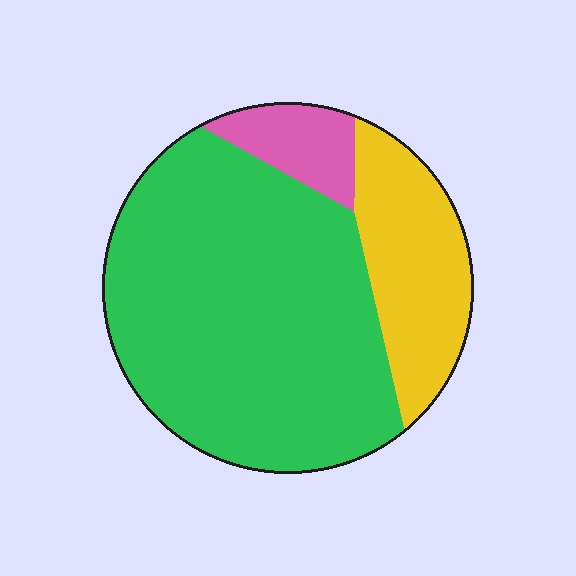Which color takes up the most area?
Green, at roughly 70%.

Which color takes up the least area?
Pink, at roughly 10%.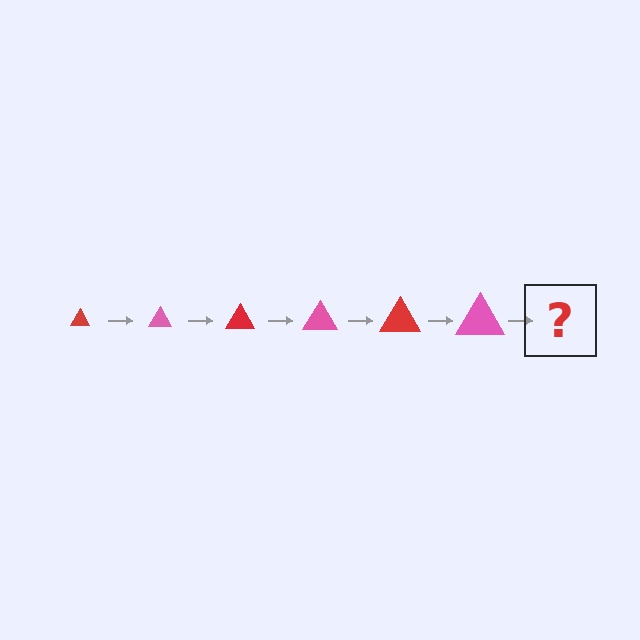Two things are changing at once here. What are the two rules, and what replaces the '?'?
The two rules are that the triangle grows larger each step and the color cycles through red and pink. The '?' should be a red triangle, larger than the previous one.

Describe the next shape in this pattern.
It should be a red triangle, larger than the previous one.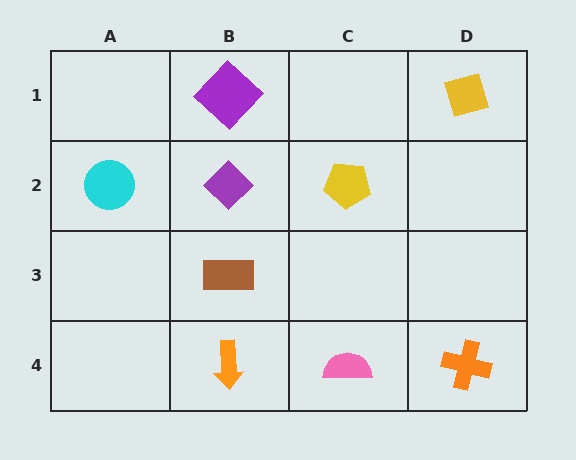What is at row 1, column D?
A yellow diamond.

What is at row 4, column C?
A pink semicircle.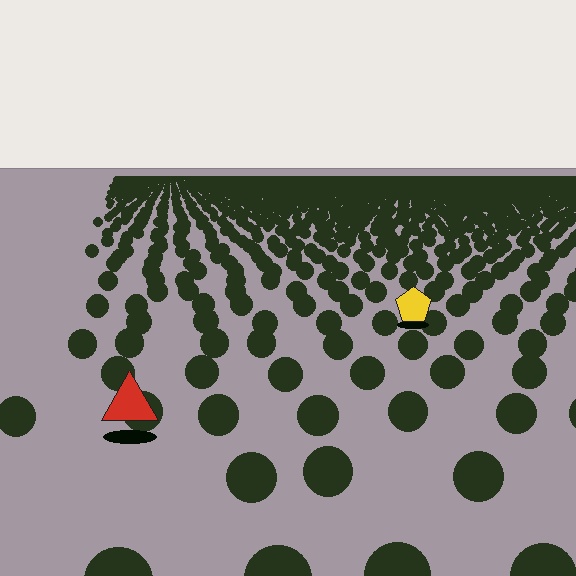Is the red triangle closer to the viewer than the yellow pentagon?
Yes. The red triangle is closer — you can tell from the texture gradient: the ground texture is coarser near it.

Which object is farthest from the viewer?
The yellow pentagon is farthest from the viewer. It appears smaller and the ground texture around it is denser.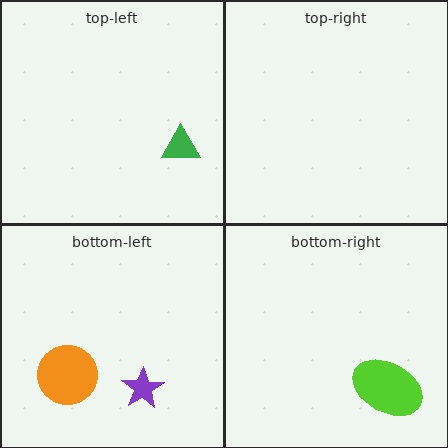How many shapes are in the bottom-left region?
2.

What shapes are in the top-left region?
The green triangle.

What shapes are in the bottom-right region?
The lime ellipse.